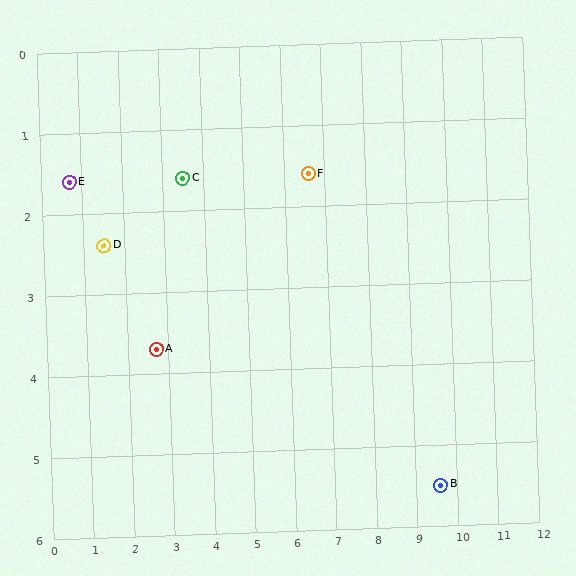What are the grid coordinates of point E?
Point E is at approximately (0.7, 1.6).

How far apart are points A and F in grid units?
Points A and F are about 4.4 grid units apart.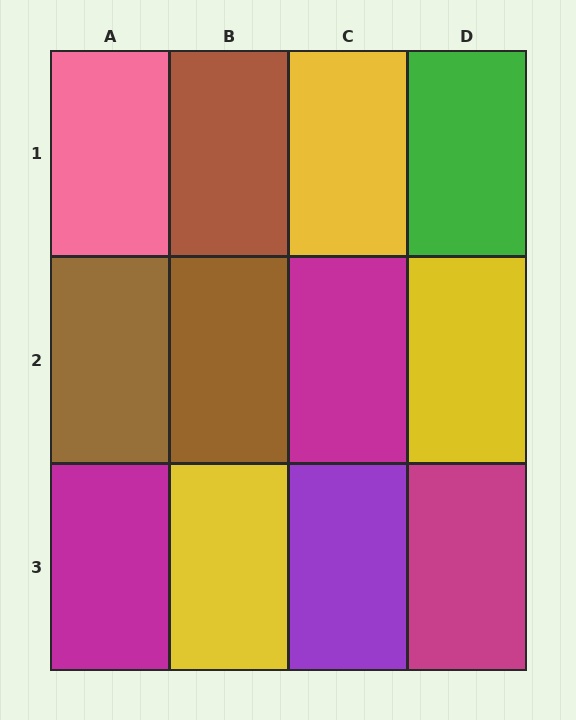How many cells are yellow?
3 cells are yellow.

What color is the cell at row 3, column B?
Yellow.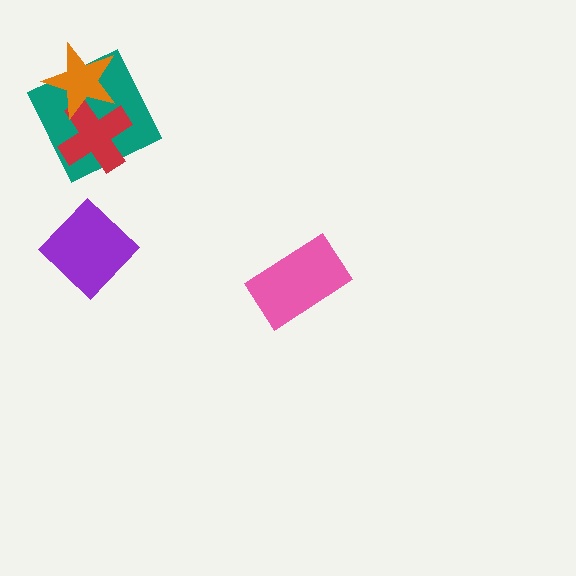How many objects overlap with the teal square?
2 objects overlap with the teal square.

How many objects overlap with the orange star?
2 objects overlap with the orange star.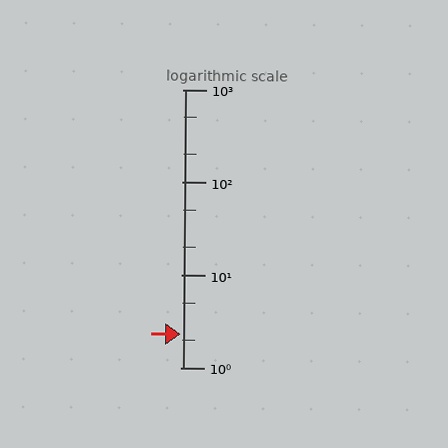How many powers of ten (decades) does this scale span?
The scale spans 3 decades, from 1 to 1000.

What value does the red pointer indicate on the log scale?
The pointer indicates approximately 2.3.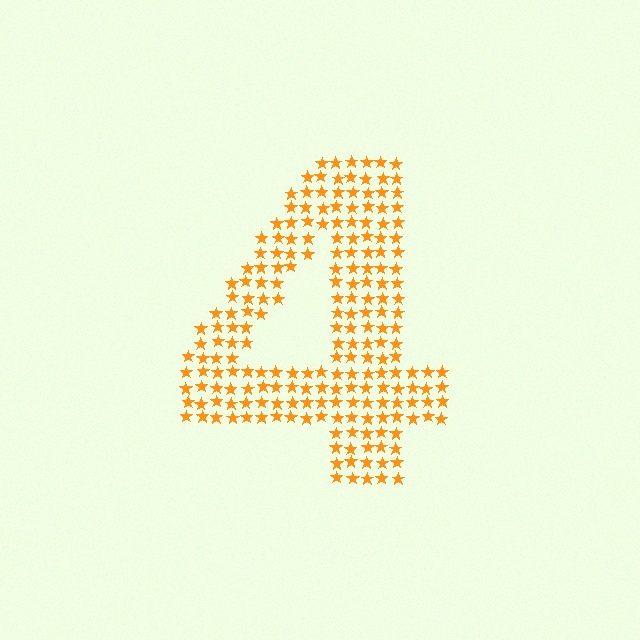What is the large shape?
The large shape is the digit 4.